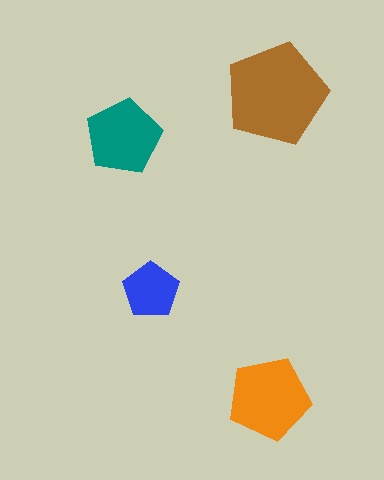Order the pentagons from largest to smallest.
the brown one, the orange one, the teal one, the blue one.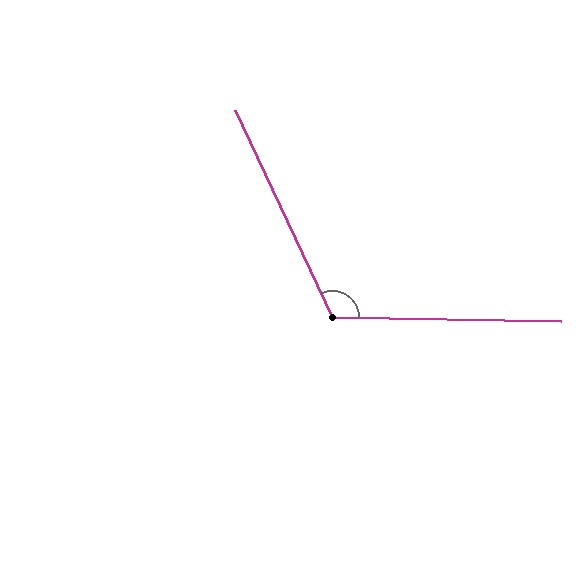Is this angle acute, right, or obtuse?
It is obtuse.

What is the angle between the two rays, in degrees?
Approximately 116 degrees.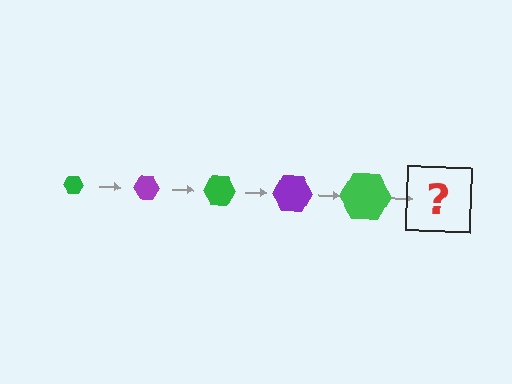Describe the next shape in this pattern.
It should be a purple hexagon, larger than the previous one.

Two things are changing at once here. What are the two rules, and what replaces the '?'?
The two rules are that the hexagon grows larger each step and the color cycles through green and purple. The '?' should be a purple hexagon, larger than the previous one.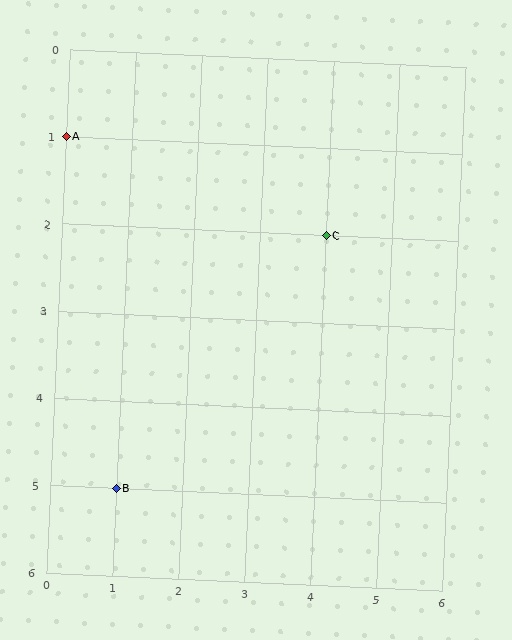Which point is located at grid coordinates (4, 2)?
Point C is at (4, 2).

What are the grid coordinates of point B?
Point B is at grid coordinates (1, 5).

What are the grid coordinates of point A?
Point A is at grid coordinates (0, 1).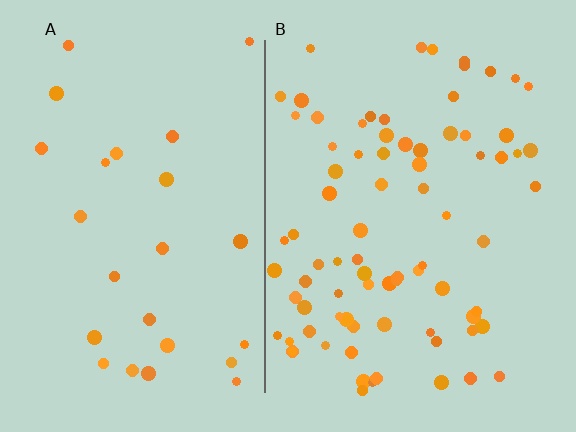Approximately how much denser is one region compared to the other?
Approximately 3.2× — region B over region A.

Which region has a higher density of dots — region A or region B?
B (the right).